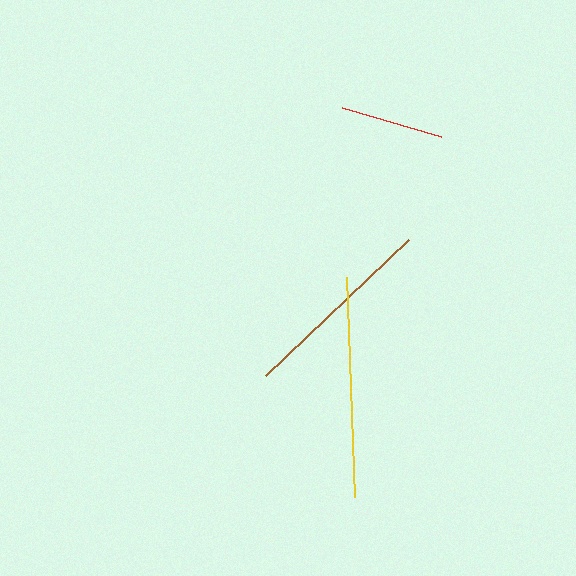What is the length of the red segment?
The red segment is approximately 103 pixels long.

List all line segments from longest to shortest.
From longest to shortest: yellow, brown, red.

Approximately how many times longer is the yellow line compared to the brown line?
The yellow line is approximately 1.1 times the length of the brown line.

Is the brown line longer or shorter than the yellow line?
The yellow line is longer than the brown line.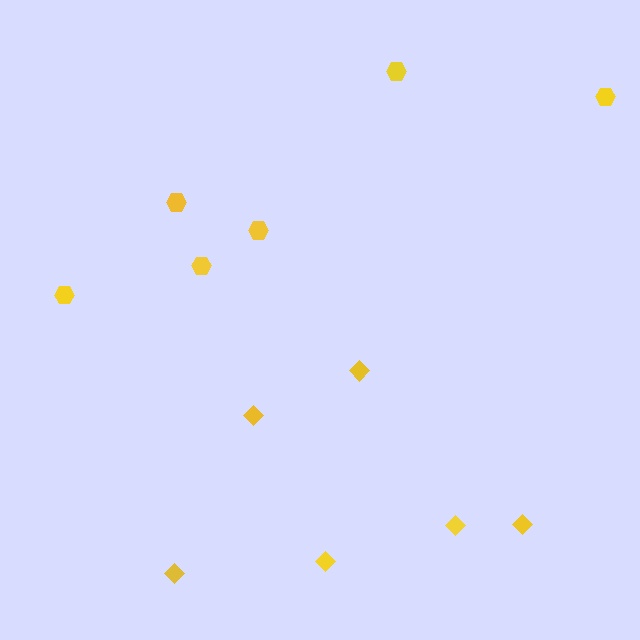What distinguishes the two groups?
There are 2 groups: one group of hexagons (6) and one group of diamonds (6).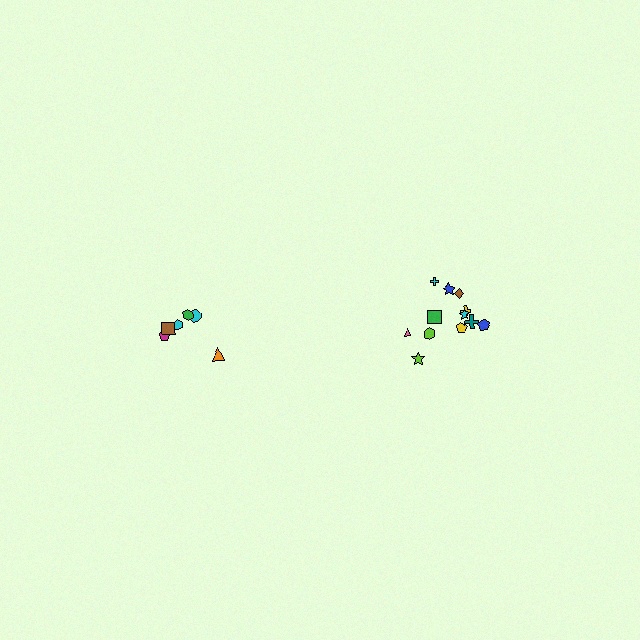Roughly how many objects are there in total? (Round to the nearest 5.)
Roughly 20 objects in total.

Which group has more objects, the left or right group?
The right group.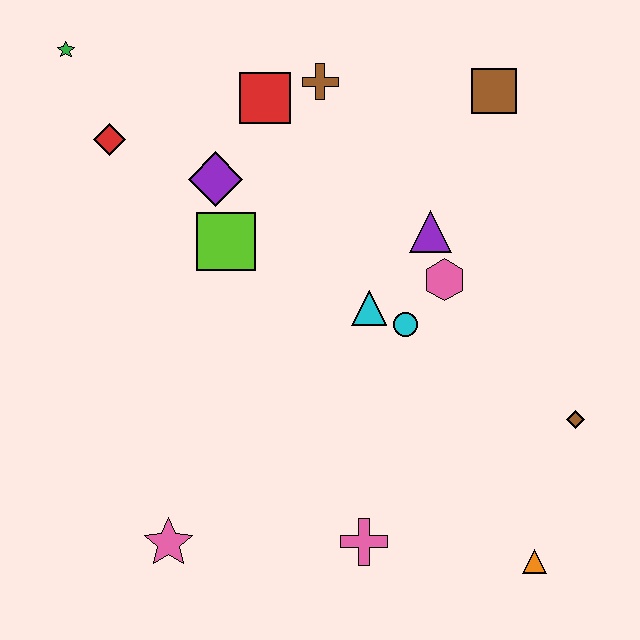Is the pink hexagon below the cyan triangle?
No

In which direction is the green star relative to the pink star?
The green star is above the pink star.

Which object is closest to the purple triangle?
The pink hexagon is closest to the purple triangle.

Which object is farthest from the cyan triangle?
The green star is farthest from the cyan triangle.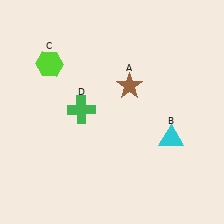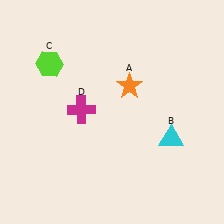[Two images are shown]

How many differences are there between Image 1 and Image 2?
There are 2 differences between the two images.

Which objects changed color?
A changed from brown to orange. D changed from green to magenta.